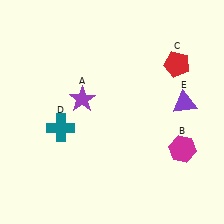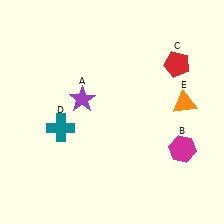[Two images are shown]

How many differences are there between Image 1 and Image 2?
There is 1 difference between the two images.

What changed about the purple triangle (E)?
In Image 1, E is purple. In Image 2, it changed to orange.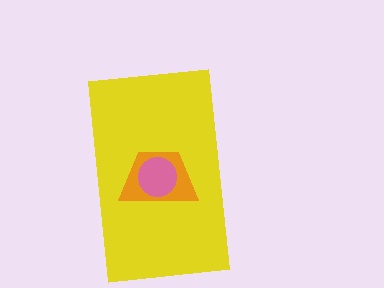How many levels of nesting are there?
3.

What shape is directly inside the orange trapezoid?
The pink circle.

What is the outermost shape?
The yellow rectangle.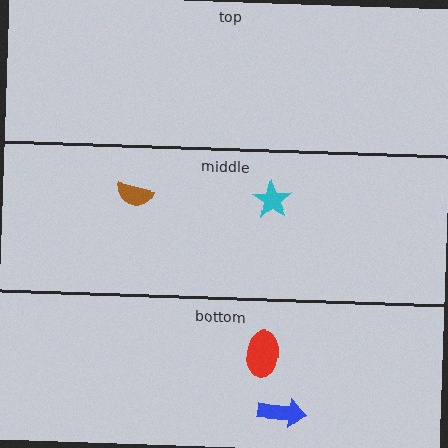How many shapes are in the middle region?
2.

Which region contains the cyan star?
The middle region.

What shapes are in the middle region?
The cyan star, the brown semicircle.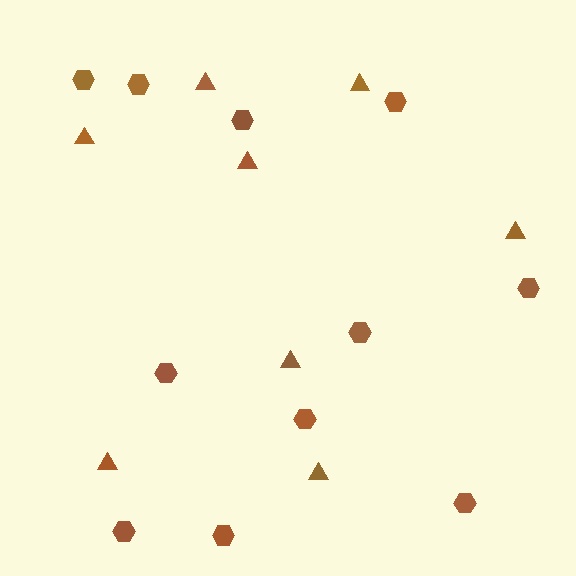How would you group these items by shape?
There are 2 groups: one group of hexagons (11) and one group of triangles (8).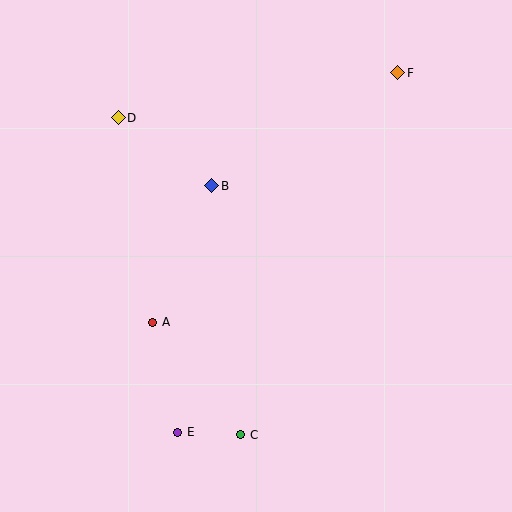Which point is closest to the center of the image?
Point B at (212, 186) is closest to the center.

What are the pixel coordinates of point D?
Point D is at (118, 118).